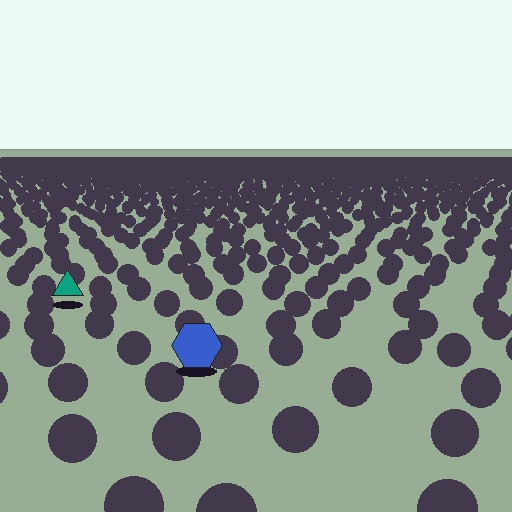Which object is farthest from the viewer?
The teal triangle is farthest from the viewer. It appears smaller and the ground texture around it is denser.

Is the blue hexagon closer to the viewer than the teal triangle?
Yes. The blue hexagon is closer — you can tell from the texture gradient: the ground texture is coarser near it.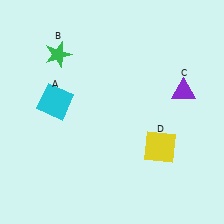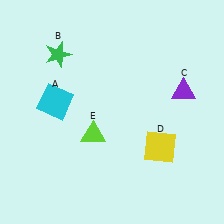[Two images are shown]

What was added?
A lime triangle (E) was added in Image 2.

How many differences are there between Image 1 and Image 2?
There is 1 difference between the two images.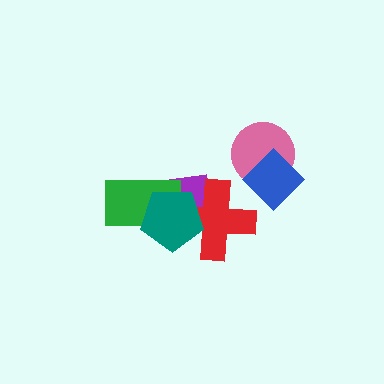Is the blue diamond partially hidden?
No, no other shape covers it.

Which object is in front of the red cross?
The teal pentagon is in front of the red cross.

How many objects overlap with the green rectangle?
2 objects overlap with the green rectangle.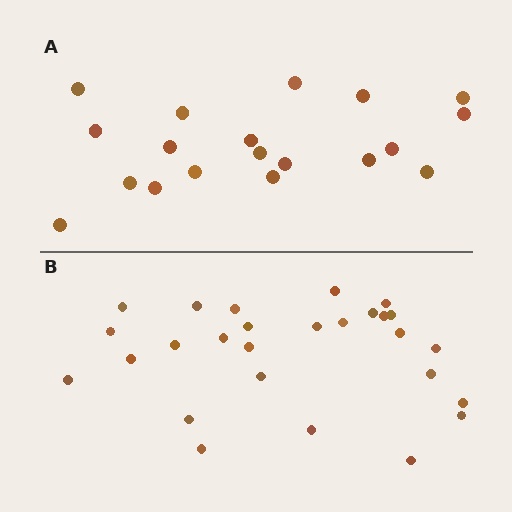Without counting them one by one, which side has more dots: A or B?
Region B (the bottom region) has more dots.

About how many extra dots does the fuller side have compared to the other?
Region B has roughly 8 or so more dots than region A.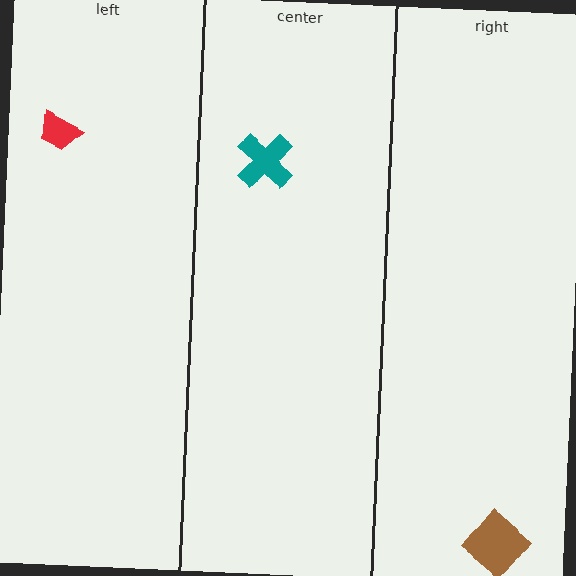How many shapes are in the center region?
1.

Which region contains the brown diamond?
The right region.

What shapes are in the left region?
The red trapezoid.